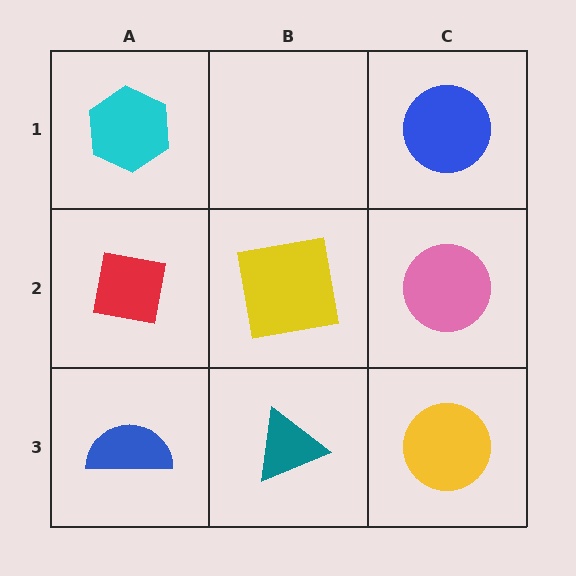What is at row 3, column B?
A teal triangle.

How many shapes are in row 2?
3 shapes.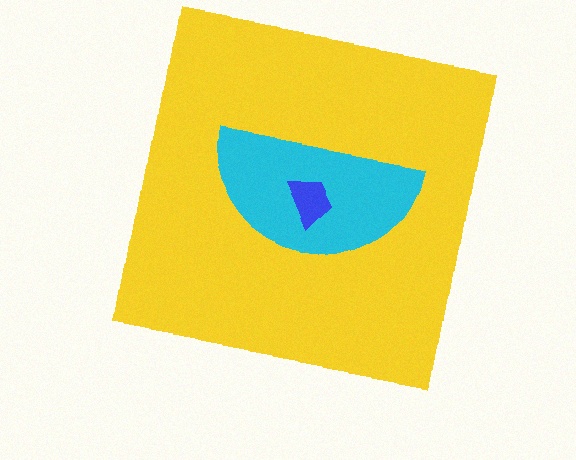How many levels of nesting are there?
3.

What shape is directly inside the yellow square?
The cyan semicircle.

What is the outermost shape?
The yellow square.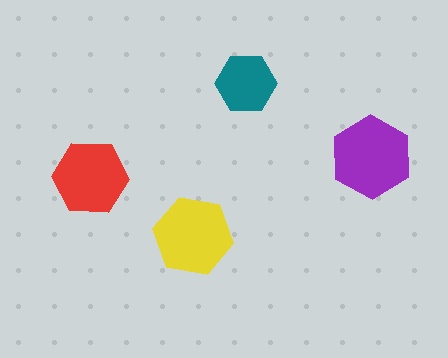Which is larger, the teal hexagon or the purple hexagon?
The purple one.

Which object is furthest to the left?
The red hexagon is leftmost.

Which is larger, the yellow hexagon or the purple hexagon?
The purple one.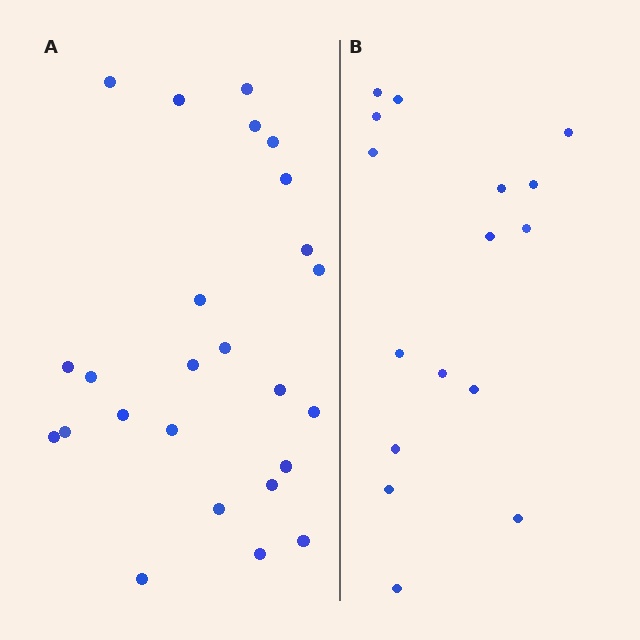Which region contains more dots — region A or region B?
Region A (the left region) has more dots.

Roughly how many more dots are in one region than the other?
Region A has roughly 8 or so more dots than region B.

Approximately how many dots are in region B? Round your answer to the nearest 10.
About 20 dots. (The exact count is 16, which rounds to 20.)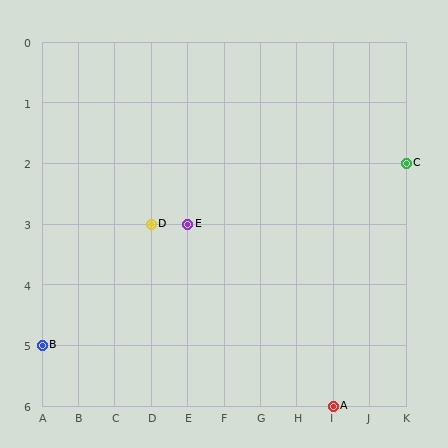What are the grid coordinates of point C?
Point C is at grid coordinates (K, 2).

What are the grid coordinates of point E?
Point E is at grid coordinates (E, 3).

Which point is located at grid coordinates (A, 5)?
Point B is at (A, 5).